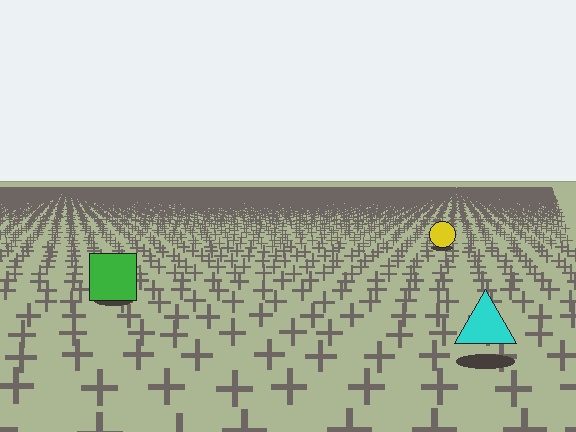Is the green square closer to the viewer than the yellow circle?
Yes. The green square is closer — you can tell from the texture gradient: the ground texture is coarser near it.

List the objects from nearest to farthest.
From nearest to farthest: the cyan triangle, the green square, the yellow circle.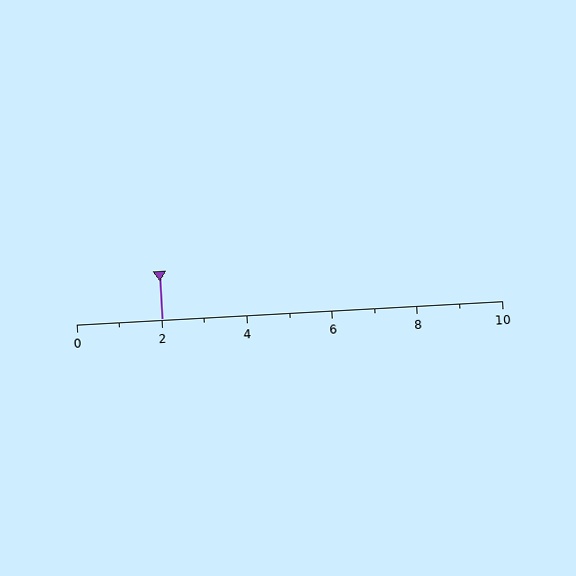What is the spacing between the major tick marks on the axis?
The major ticks are spaced 2 apart.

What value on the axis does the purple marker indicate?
The marker indicates approximately 2.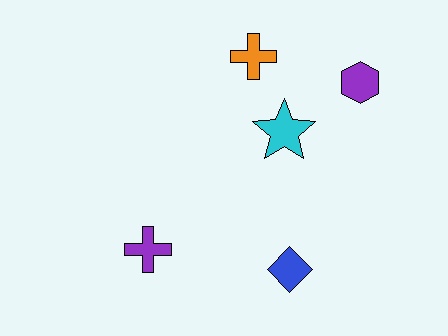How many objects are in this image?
There are 5 objects.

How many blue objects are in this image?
There is 1 blue object.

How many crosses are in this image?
There are 2 crosses.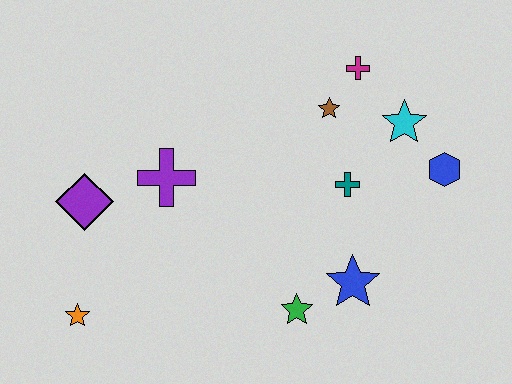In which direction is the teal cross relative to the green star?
The teal cross is above the green star.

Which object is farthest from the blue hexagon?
The orange star is farthest from the blue hexagon.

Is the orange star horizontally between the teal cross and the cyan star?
No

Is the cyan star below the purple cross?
No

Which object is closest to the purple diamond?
The purple cross is closest to the purple diamond.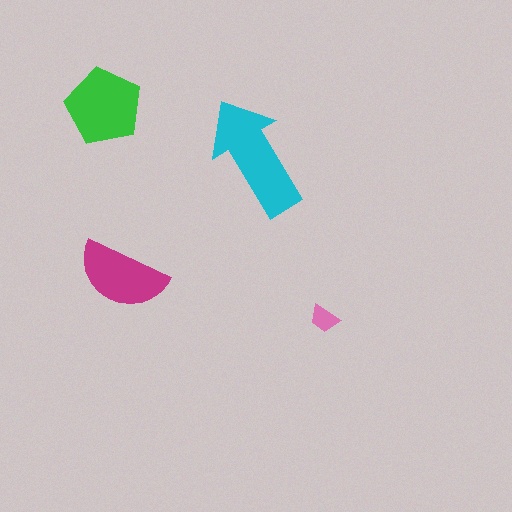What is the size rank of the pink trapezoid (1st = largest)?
4th.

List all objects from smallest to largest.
The pink trapezoid, the magenta semicircle, the green pentagon, the cyan arrow.